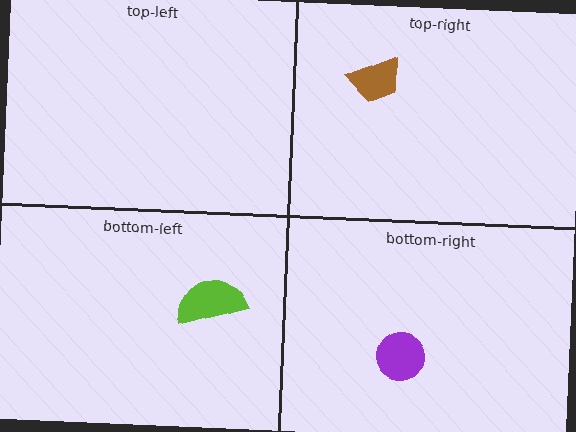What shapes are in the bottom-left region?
The lime semicircle.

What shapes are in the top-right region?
The brown trapezoid.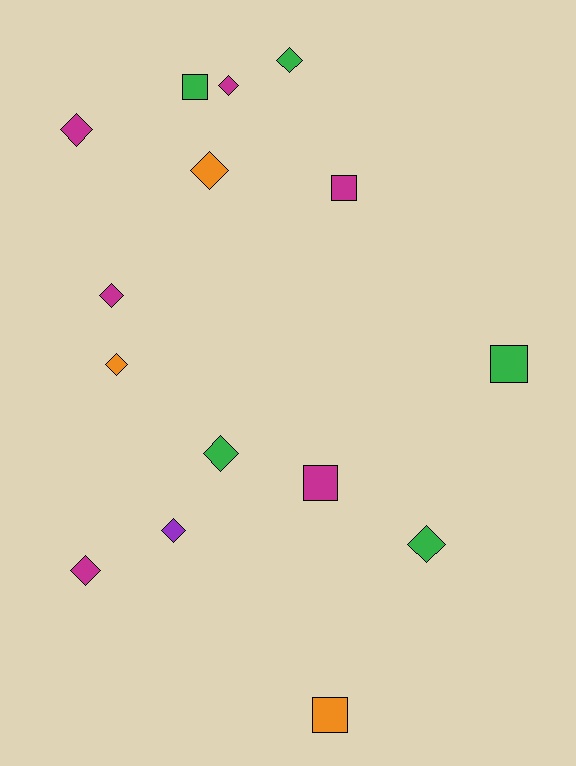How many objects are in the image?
There are 15 objects.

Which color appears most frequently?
Magenta, with 6 objects.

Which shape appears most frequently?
Diamond, with 10 objects.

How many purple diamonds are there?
There is 1 purple diamond.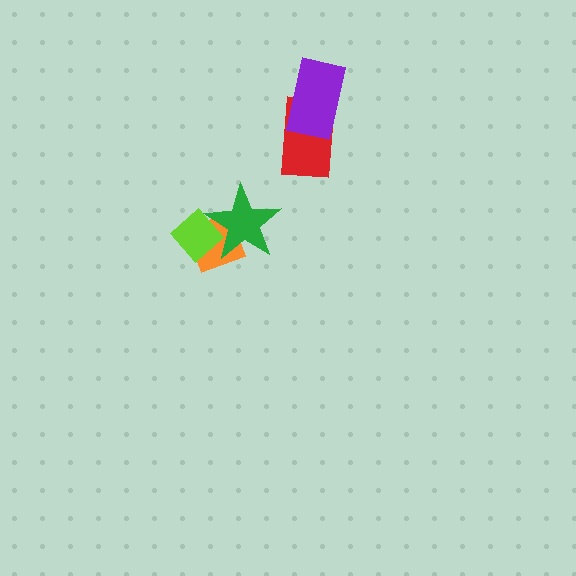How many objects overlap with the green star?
2 objects overlap with the green star.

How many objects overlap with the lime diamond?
2 objects overlap with the lime diamond.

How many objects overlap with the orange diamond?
2 objects overlap with the orange diamond.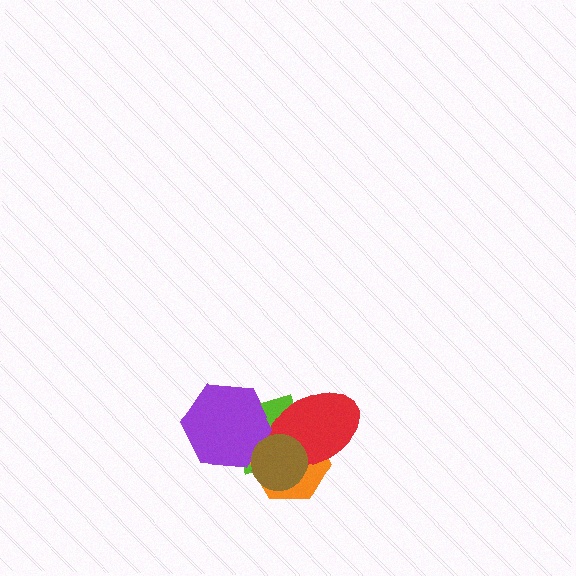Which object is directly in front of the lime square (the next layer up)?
The orange hexagon is directly in front of the lime square.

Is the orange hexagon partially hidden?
Yes, it is partially covered by another shape.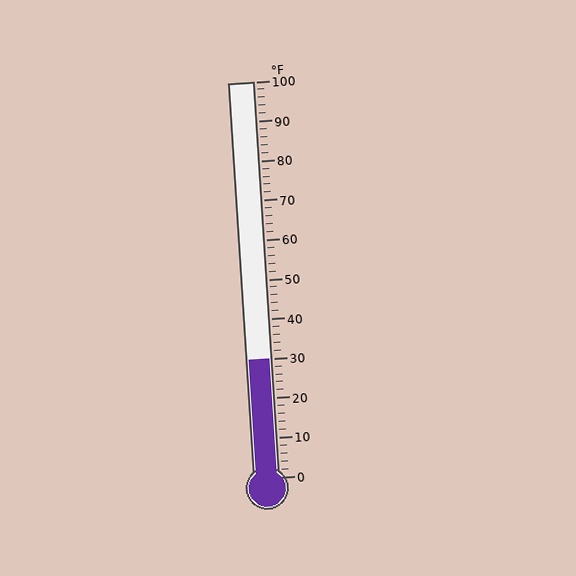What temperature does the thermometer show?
The thermometer shows approximately 30°F.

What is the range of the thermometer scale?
The thermometer scale ranges from 0°F to 100°F.